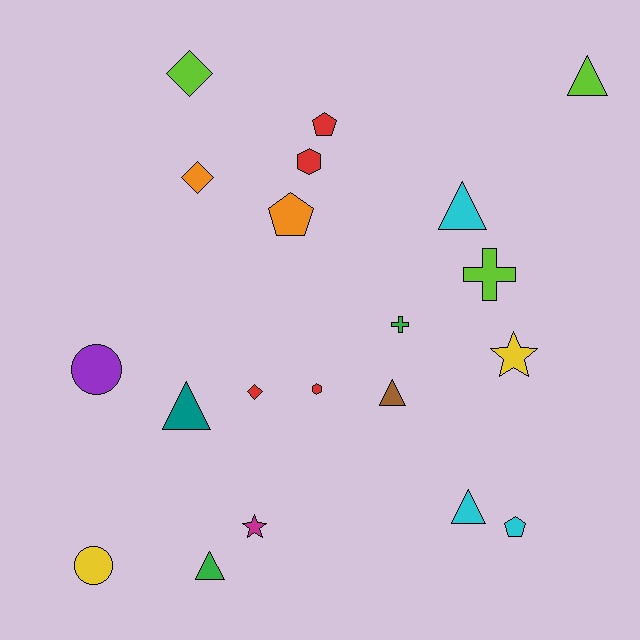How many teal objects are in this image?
There is 1 teal object.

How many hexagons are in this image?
There are 2 hexagons.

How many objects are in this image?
There are 20 objects.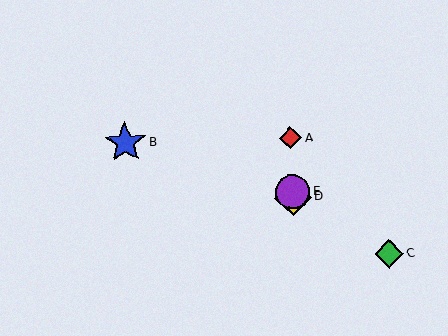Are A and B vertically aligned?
No, A is at x≈291 and B is at x≈125.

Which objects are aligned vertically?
Objects A, D, E are aligned vertically.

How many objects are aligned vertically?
3 objects (A, D, E) are aligned vertically.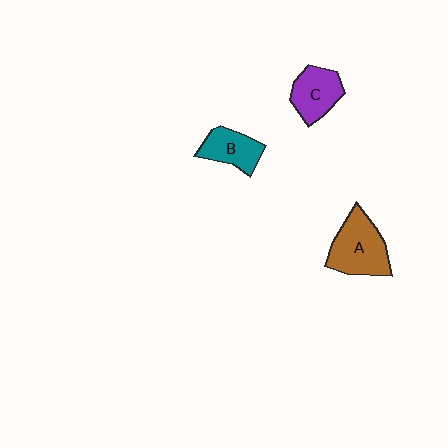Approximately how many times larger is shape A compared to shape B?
Approximately 1.5 times.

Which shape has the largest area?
Shape A (brown).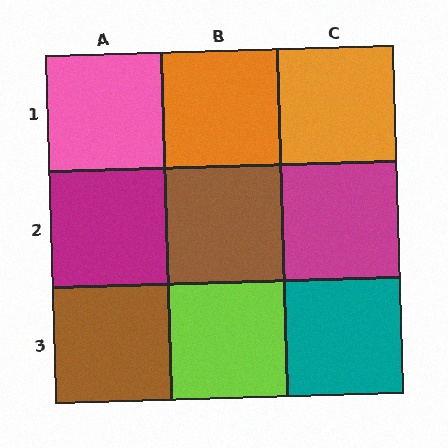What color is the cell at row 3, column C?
Teal.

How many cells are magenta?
2 cells are magenta.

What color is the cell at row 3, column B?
Lime.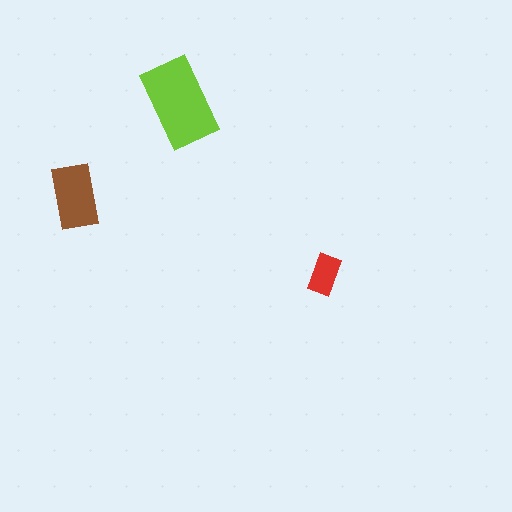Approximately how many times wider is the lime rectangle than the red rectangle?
About 2 times wider.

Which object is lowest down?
The red rectangle is bottommost.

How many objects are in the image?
There are 3 objects in the image.